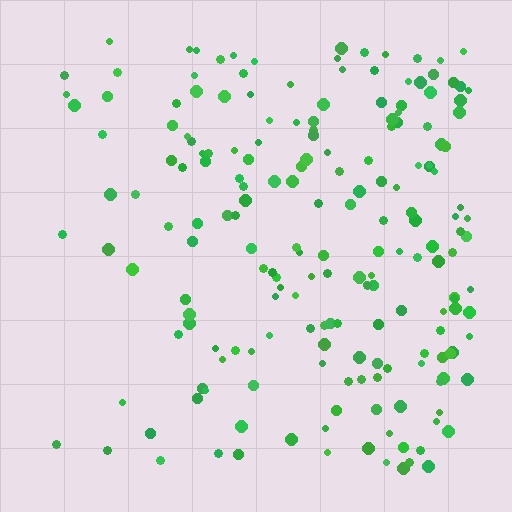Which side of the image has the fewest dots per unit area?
The left.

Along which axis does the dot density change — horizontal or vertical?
Horizontal.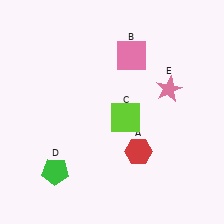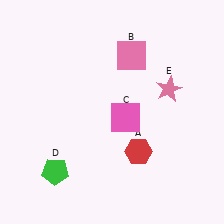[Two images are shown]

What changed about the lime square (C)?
In Image 1, C is lime. In Image 2, it changed to pink.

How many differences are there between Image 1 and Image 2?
There is 1 difference between the two images.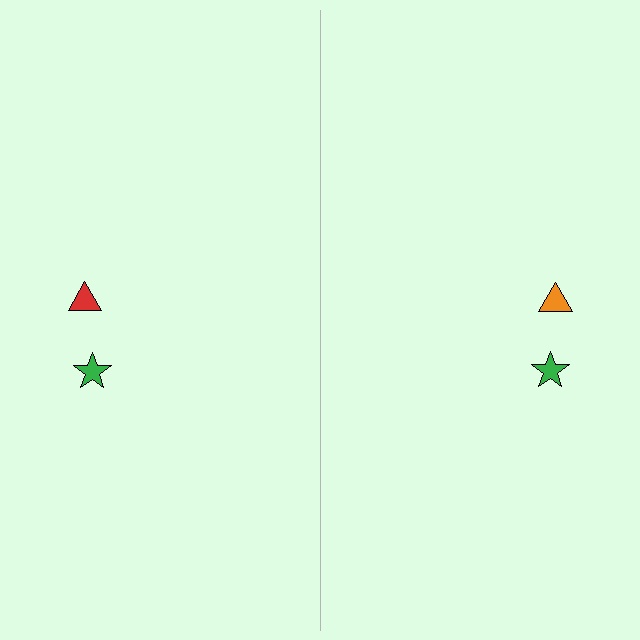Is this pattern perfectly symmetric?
No, the pattern is not perfectly symmetric. The orange triangle on the right side breaks the symmetry — its mirror counterpart is red.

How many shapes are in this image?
There are 4 shapes in this image.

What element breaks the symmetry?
The orange triangle on the right side breaks the symmetry — its mirror counterpart is red.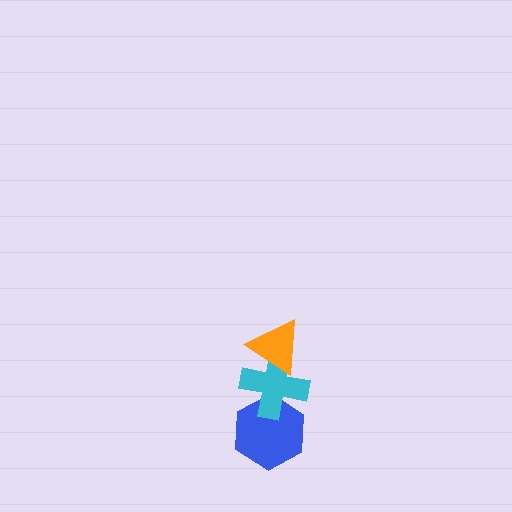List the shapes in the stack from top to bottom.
From top to bottom: the orange triangle, the cyan cross, the blue hexagon.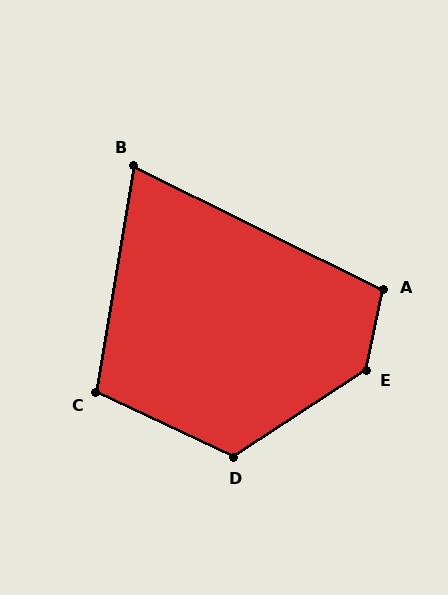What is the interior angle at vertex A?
Approximately 104 degrees (obtuse).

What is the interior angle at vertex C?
Approximately 106 degrees (obtuse).